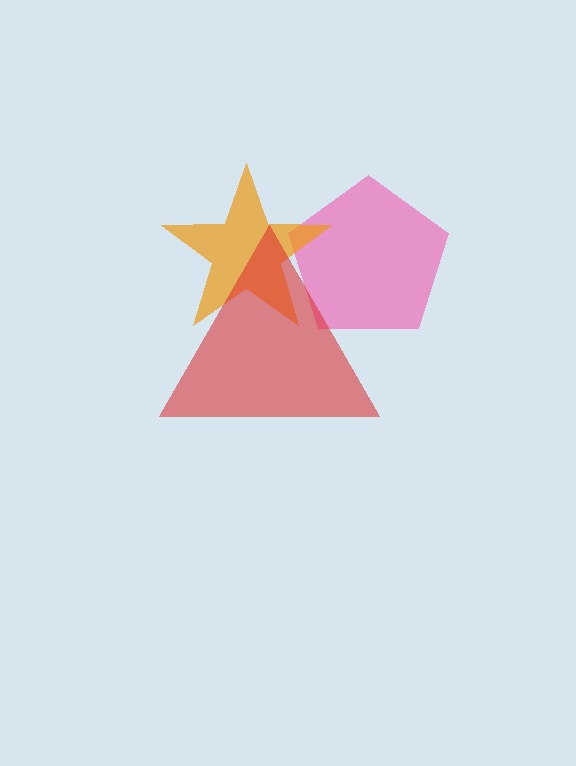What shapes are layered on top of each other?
The layered shapes are: a pink pentagon, an orange star, a red triangle.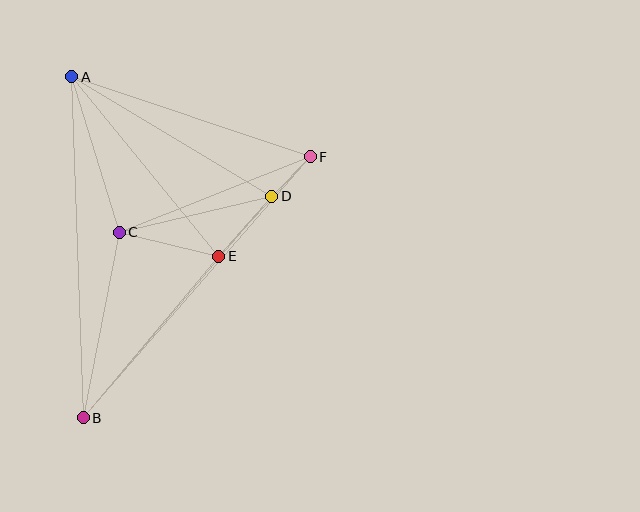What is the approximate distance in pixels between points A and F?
The distance between A and F is approximately 251 pixels.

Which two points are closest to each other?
Points D and F are closest to each other.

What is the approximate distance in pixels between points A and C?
The distance between A and C is approximately 162 pixels.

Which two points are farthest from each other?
Points B and F are farthest from each other.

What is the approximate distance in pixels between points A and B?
The distance between A and B is approximately 341 pixels.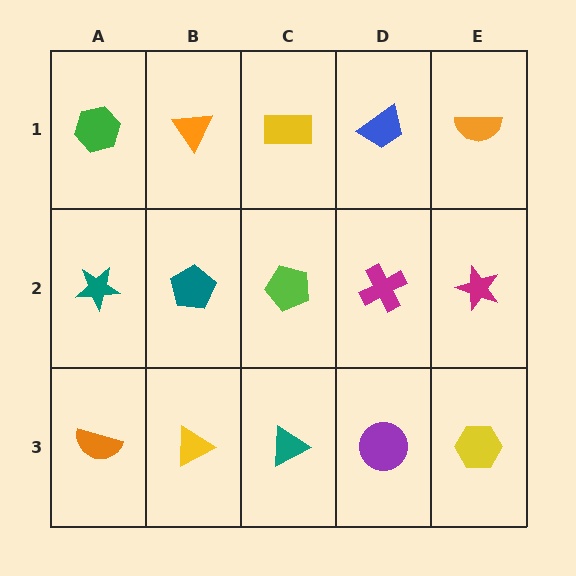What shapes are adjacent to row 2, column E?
An orange semicircle (row 1, column E), a yellow hexagon (row 3, column E), a magenta cross (row 2, column D).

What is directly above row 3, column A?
A teal star.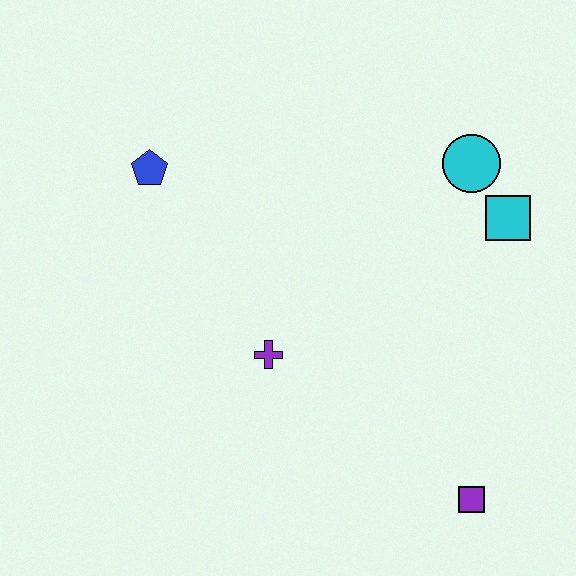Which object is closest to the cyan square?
The cyan circle is closest to the cyan square.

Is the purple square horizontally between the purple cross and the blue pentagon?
No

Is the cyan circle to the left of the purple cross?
No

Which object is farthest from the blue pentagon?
The purple square is farthest from the blue pentagon.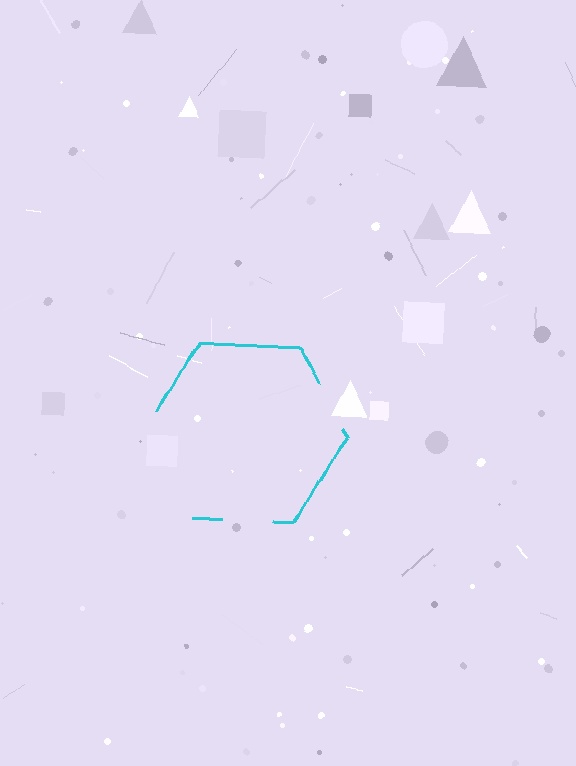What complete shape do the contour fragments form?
The contour fragments form a hexagon.